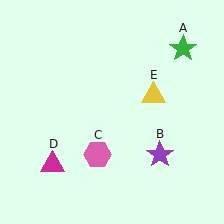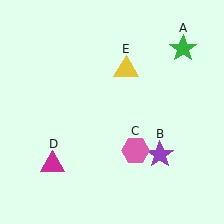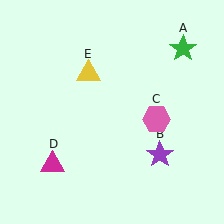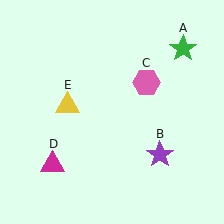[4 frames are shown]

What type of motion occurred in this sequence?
The pink hexagon (object C), yellow triangle (object E) rotated counterclockwise around the center of the scene.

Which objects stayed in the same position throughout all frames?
Green star (object A) and purple star (object B) and magenta triangle (object D) remained stationary.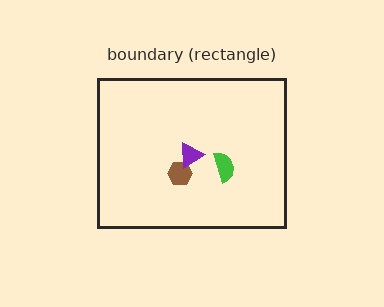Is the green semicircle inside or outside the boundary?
Inside.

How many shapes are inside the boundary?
3 inside, 0 outside.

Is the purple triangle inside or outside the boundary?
Inside.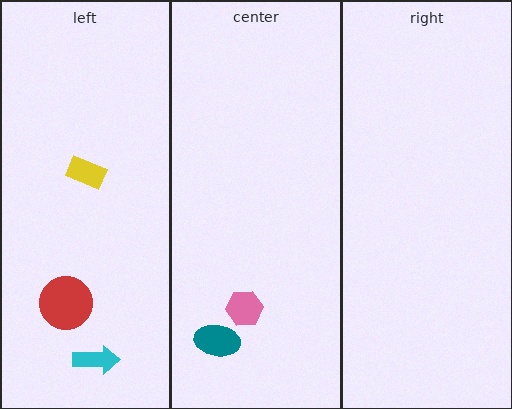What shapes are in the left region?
The yellow rectangle, the red circle, the cyan arrow.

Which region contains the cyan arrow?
The left region.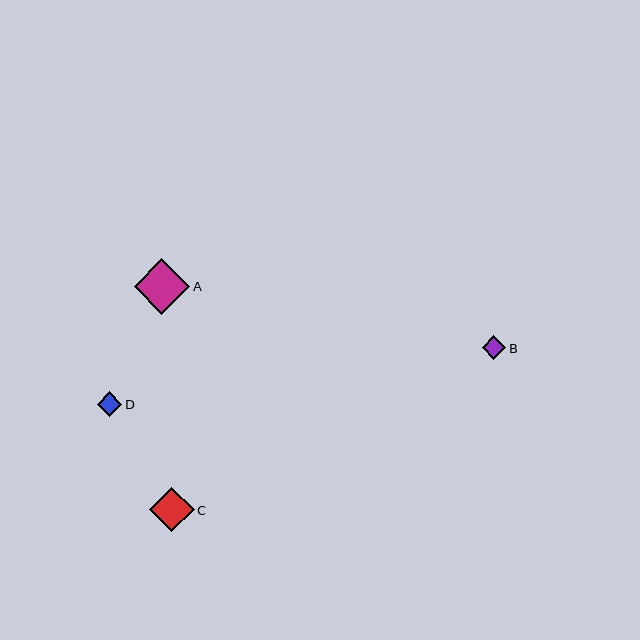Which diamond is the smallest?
Diamond B is the smallest with a size of approximately 24 pixels.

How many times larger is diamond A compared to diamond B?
Diamond A is approximately 2.3 times the size of diamond B.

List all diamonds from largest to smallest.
From largest to smallest: A, C, D, B.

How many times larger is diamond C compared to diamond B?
Diamond C is approximately 1.8 times the size of diamond B.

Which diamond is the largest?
Diamond A is the largest with a size of approximately 56 pixels.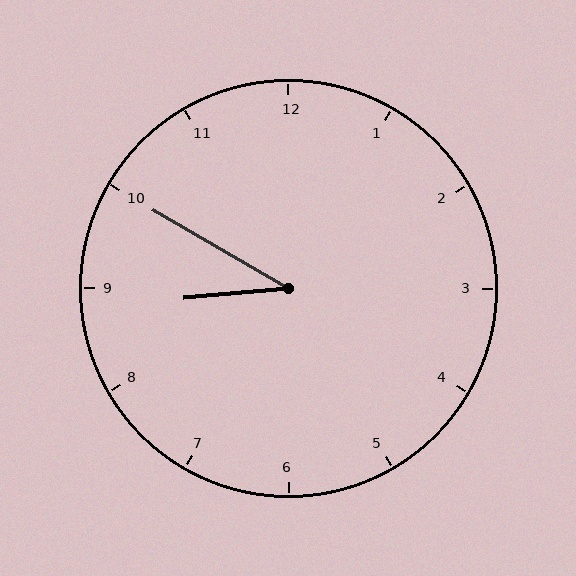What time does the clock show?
8:50.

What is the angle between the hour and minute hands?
Approximately 35 degrees.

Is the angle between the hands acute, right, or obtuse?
It is acute.